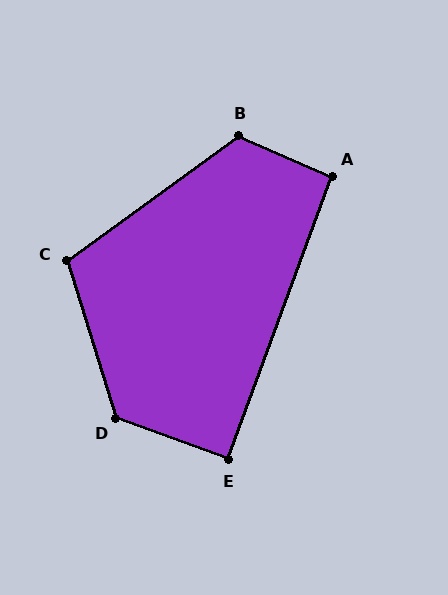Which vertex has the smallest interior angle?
E, at approximately 90 degrees.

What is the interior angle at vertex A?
Approximately 93 degrees (approximately right).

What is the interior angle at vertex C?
Approximately 109 degrees (obtuse).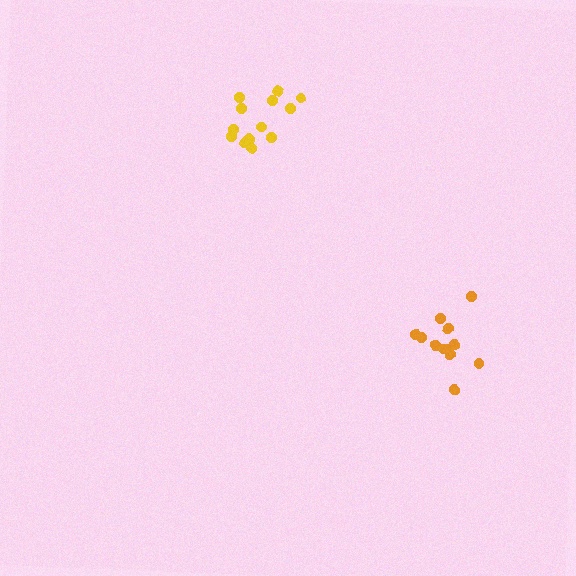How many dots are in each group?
Group 1: 13 dots, Group 2: 12 dots (25 total).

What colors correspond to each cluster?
The clusters are colored: yellow, orange.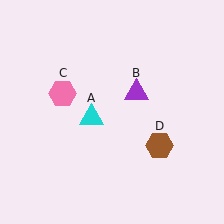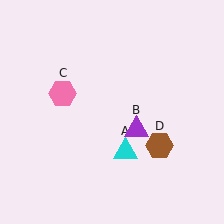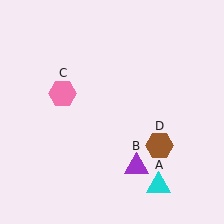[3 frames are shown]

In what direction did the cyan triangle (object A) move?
The cyan triangle (object A) moved down and to the right.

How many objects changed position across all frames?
2 objects changed position: cyan triangle (object A), purple triangle (object B).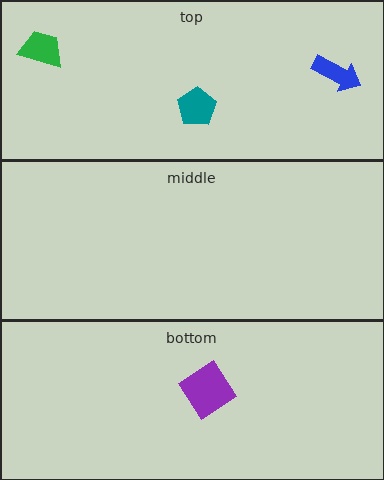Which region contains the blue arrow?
The top region.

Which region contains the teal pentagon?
The top region.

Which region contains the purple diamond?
The bottom region.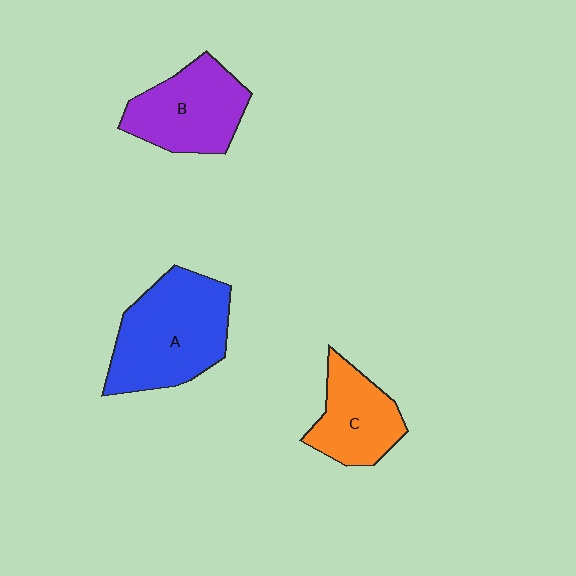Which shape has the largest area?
Shape A (blue).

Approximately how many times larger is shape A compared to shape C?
Approximately 1.6 times.